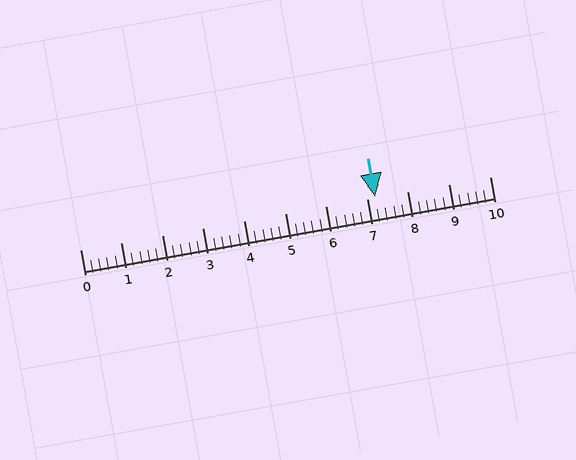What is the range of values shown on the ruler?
The ruler shows values from 0 to 10.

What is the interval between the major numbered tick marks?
The major tick marks are spaced 1 units apart.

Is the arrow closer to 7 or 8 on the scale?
The arrow is closer to 7.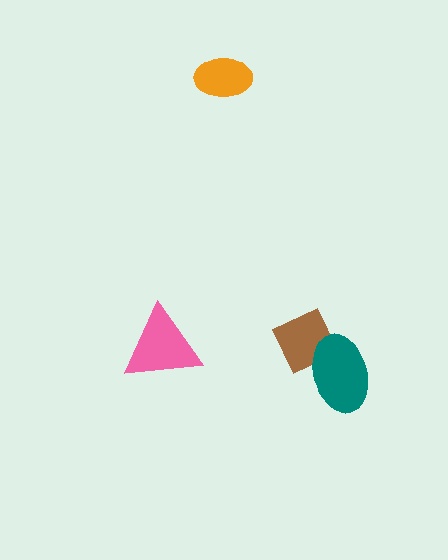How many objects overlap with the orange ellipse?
0 objects overlap with the orange ellipse.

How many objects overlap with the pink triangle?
0 objects overlap with the pink triangle.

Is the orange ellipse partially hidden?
No, no other shape covers it.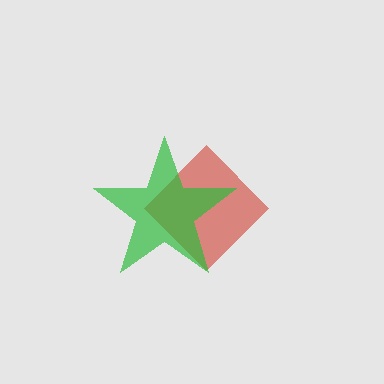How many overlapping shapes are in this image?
There are 2 overlapping shapes in the image.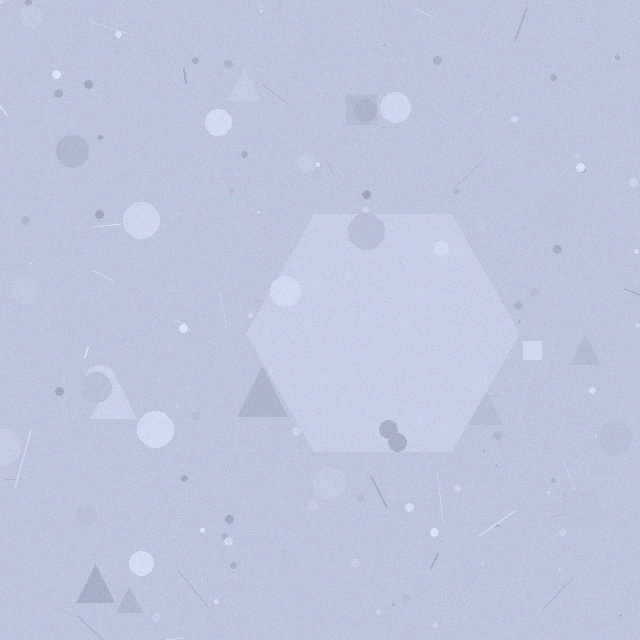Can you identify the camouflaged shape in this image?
The camouflaged shape is a hexagon.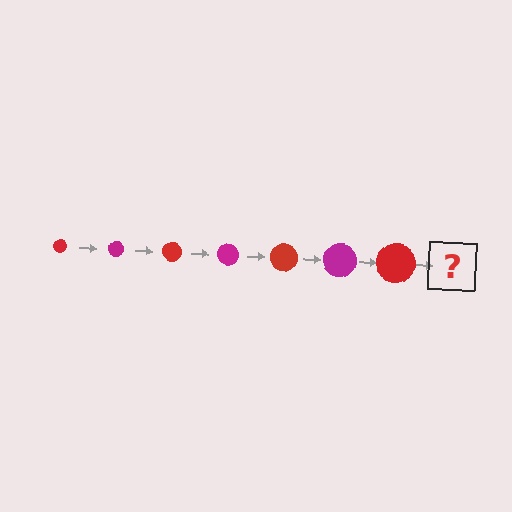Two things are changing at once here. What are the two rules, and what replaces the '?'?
The two rules are that the circle grows larger each step and the color cycles through red and magenta. The '?' should be a magenta circle, larger than the previous one.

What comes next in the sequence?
The next element should be a magenta circle, larger than the previous one.